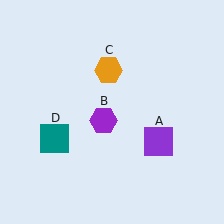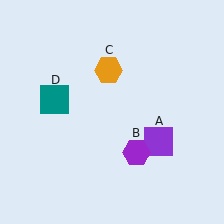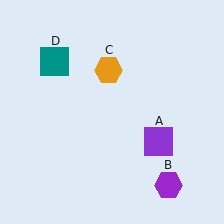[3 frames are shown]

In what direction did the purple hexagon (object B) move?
The purple hexagon (object B) moved down and to the right.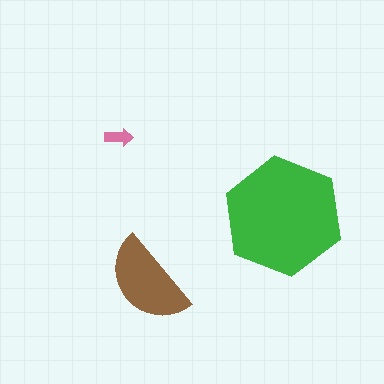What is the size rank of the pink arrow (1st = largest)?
3rd.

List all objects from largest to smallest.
The green hexagon, the brown semicircle, the pink arrow.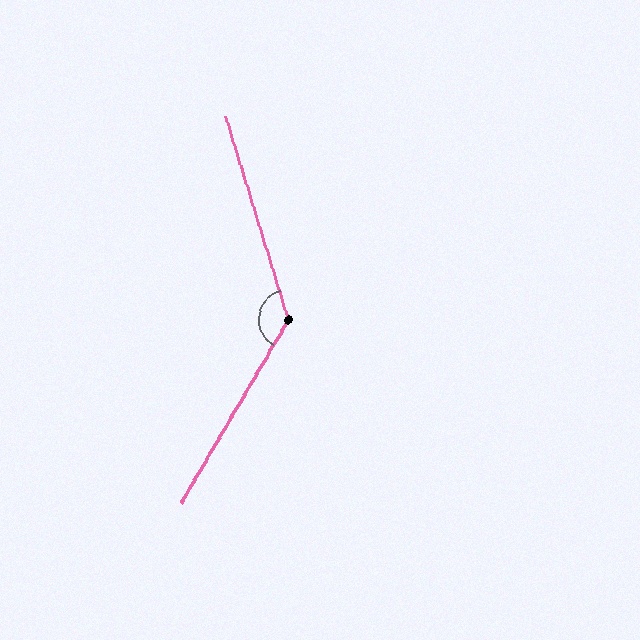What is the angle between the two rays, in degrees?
Approximately 132 degrees.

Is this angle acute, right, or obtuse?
It is obtuse.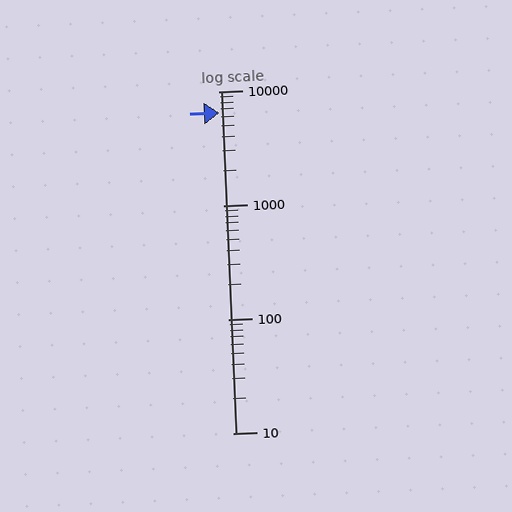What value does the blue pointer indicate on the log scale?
The pointer indicates approximately 6500.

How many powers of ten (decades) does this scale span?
The scale spans 3 decades, from 10 to 10000.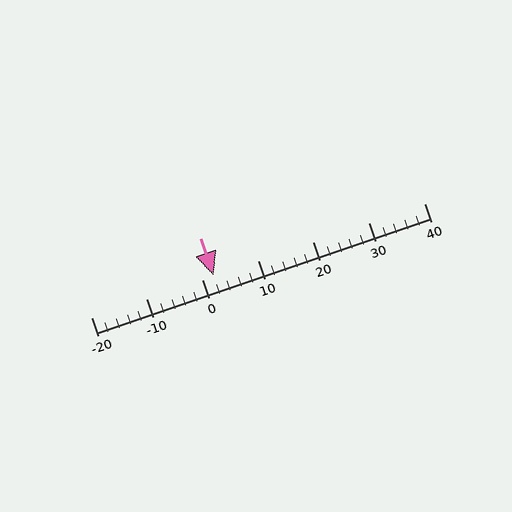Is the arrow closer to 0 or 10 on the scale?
The arrow is closer to 0.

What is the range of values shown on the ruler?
The ruler shows values from -20 to 40.